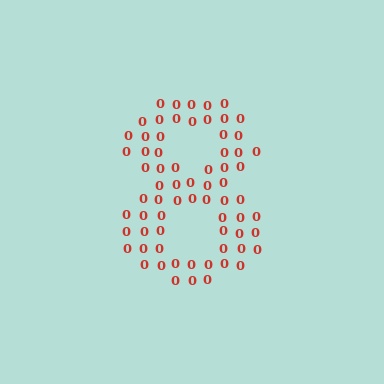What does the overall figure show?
The overall figure shows the digit 8.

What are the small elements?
The small elements are digit 0's.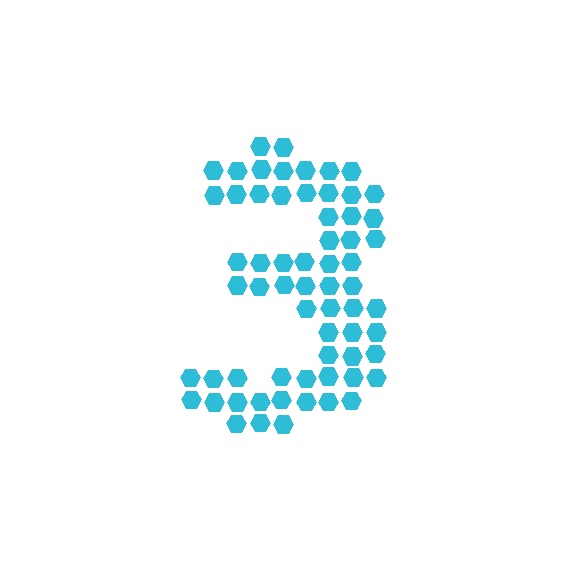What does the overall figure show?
The overall figure shows the digit 3.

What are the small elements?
The small elements are hexagons.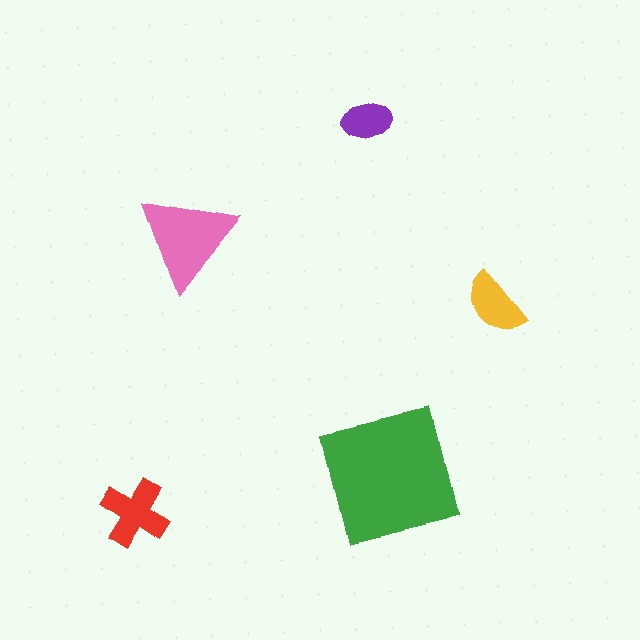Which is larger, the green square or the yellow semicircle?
The green square.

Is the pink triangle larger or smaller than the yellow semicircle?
Larger.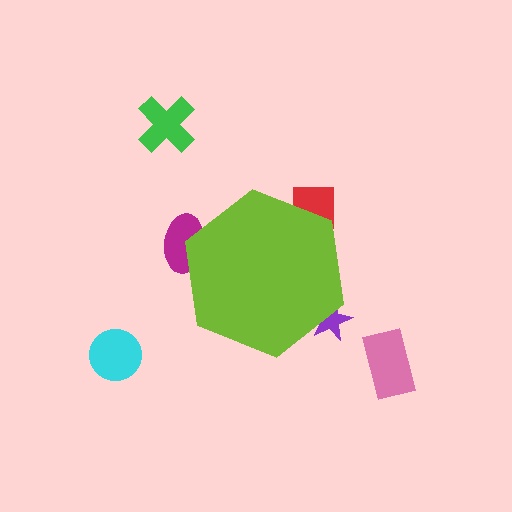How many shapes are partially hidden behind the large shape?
3 shapes are partially hidden.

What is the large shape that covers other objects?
A lime hexagon.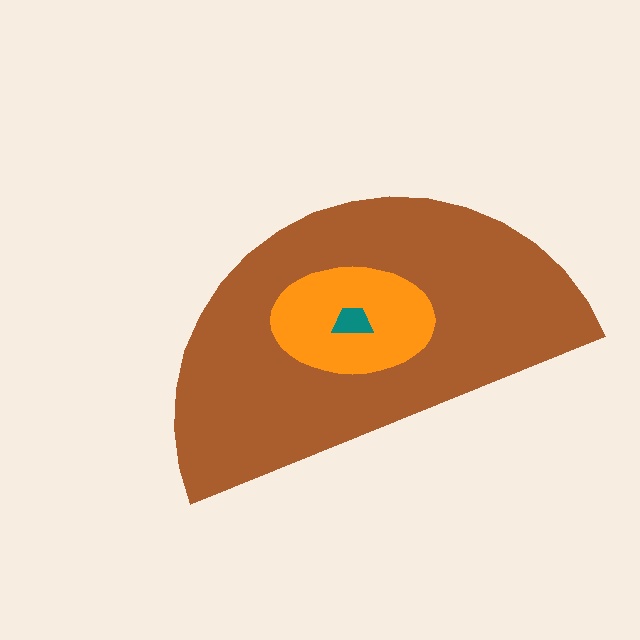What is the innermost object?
The teal trapezoid.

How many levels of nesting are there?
3.